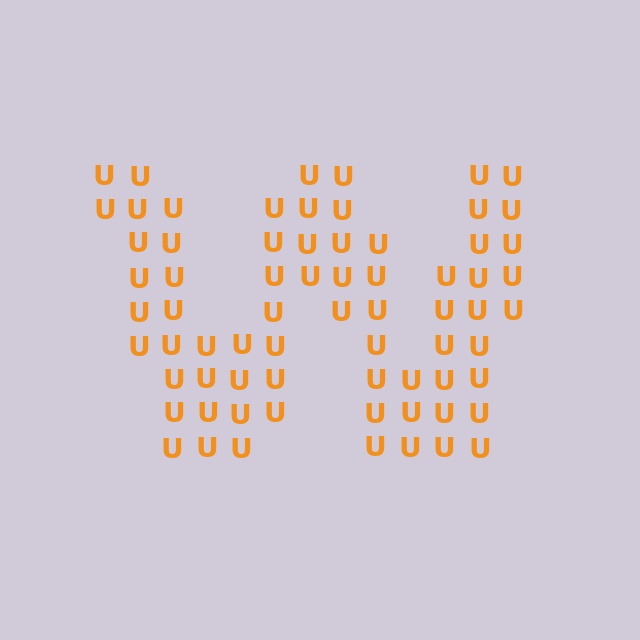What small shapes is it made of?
It is made of small letter U's.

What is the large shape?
The large shape is the letter W.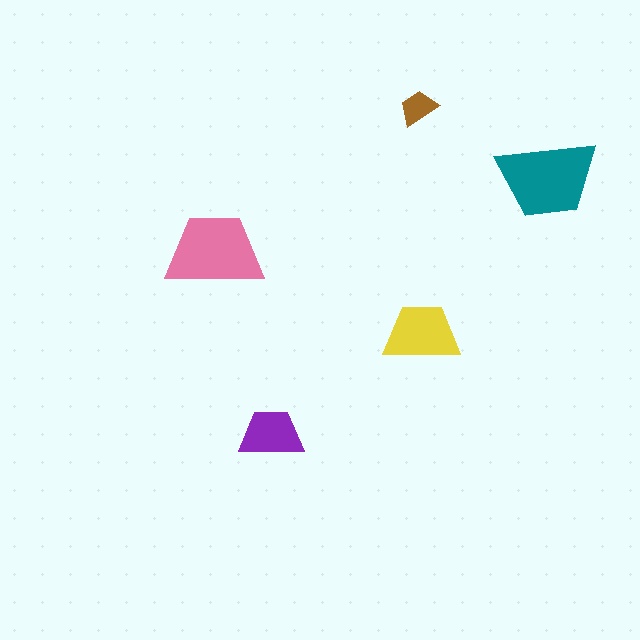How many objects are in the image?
There are 5 objects in the image.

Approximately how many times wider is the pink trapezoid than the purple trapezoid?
About 1.5 times wider.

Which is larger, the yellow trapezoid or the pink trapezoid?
The pink one.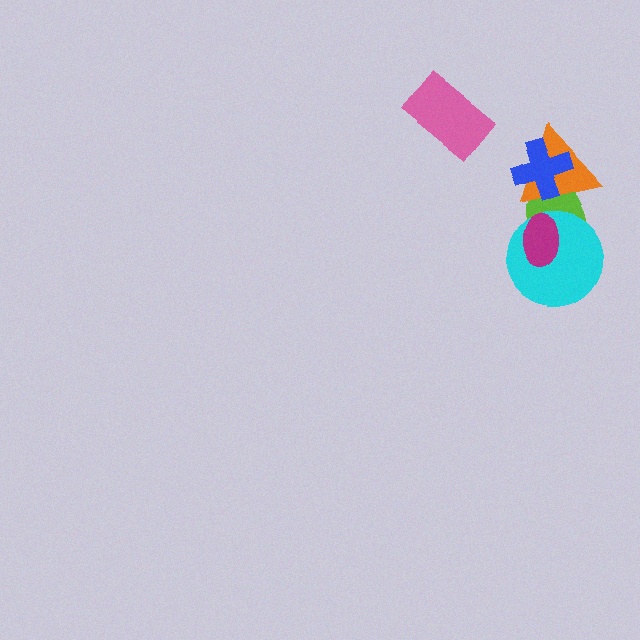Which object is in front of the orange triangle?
The blue cross is in front of the orange triangle.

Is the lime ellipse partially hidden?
Yes, it is partially covered by another shape.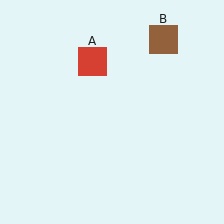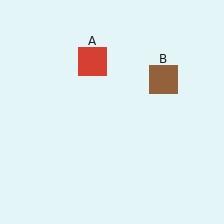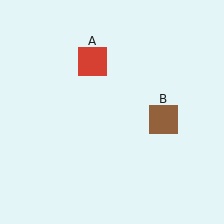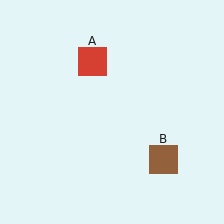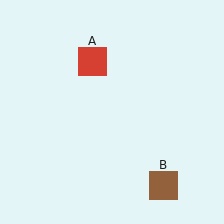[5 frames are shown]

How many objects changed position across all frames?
1 object changed position: brown square (object B).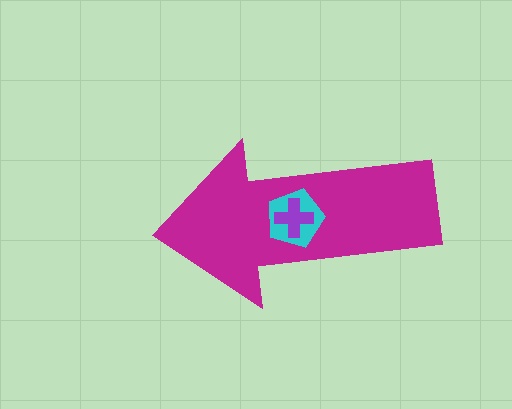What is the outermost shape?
The magenta arrow.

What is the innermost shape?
The purple cross.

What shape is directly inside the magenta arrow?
The cyan pentagon.